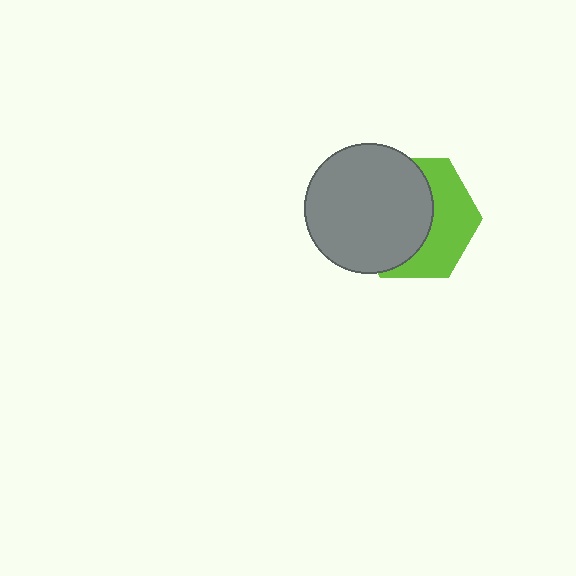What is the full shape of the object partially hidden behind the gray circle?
The partially hidden object is a lime hexagon.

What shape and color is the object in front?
The object in front is a gray circle.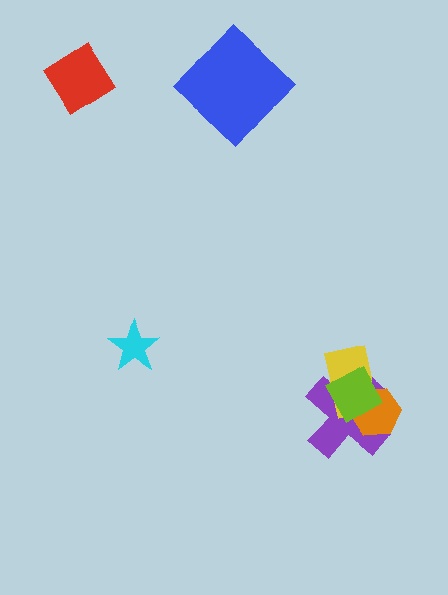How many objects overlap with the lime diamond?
3 objects overlap with the lime diamond.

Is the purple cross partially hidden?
Yes, it is partially covered by another shape.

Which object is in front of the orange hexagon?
The lime diamond is in front of the orange hexagon.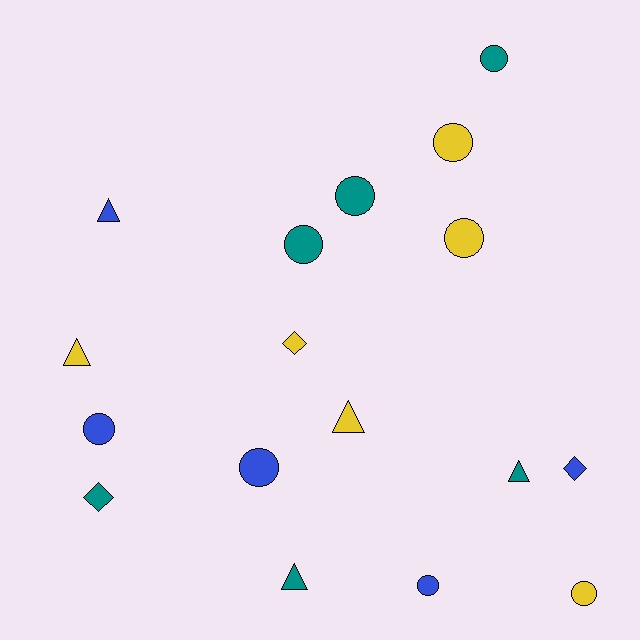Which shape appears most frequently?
Circle, with 9 objects.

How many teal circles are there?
There are 3 teal circles.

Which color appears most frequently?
Teal, with 6 objects.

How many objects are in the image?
There are 17 objects.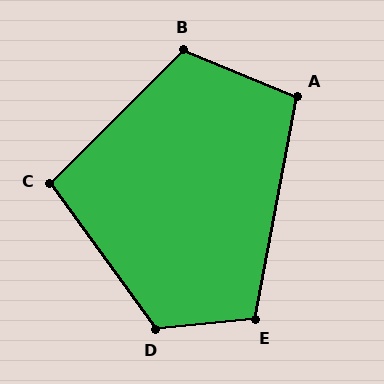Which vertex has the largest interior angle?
D, at approximately 120 degrees.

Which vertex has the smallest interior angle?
C, at approximately 99 degrees.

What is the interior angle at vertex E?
Approximately 107 degrees (obtuse).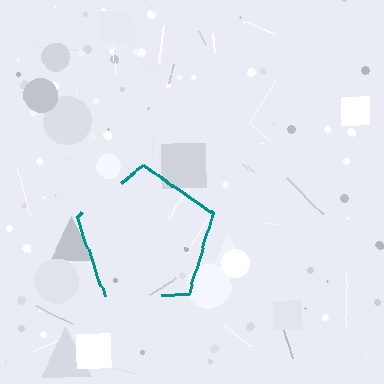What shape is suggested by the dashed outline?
The dashed outline suggests a pentagon.